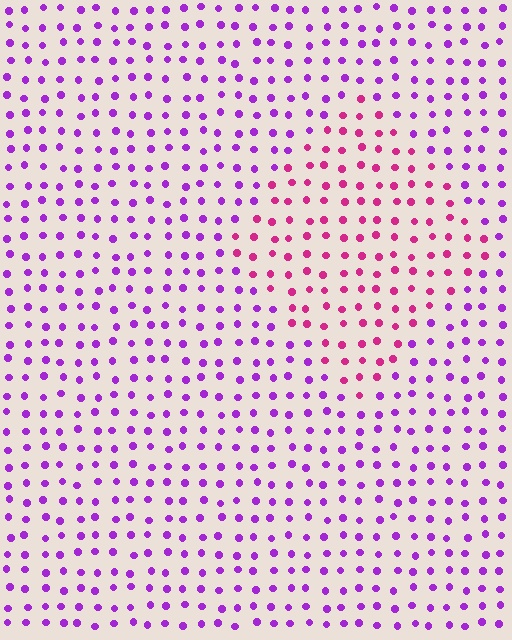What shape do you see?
I see a diamond.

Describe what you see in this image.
The image is filled with small purple elements in a uniform arrangement. A diamond-shaped region is visible where the elements are tinted to a slightly different hue, forming a subtle color boundary.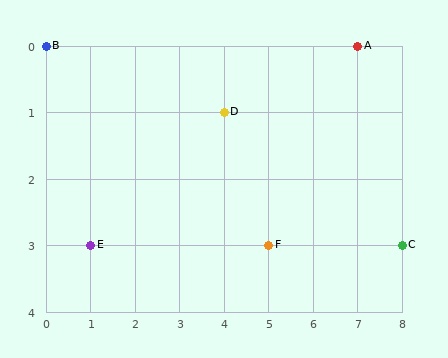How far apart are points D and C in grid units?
Points D and C are 4 columns and 2 rows apart (about 4.5 grid units diagonally).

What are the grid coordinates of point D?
Point D is at grid coordinates (4, 1).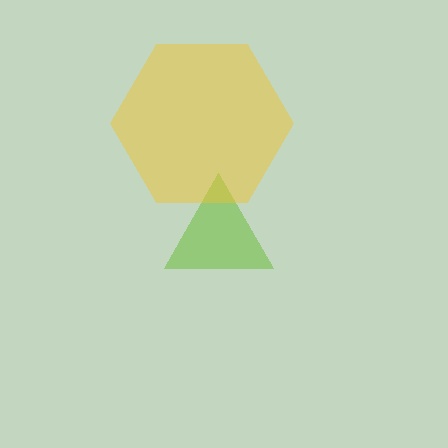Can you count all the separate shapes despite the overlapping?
Yes, there are 2 separate shapes.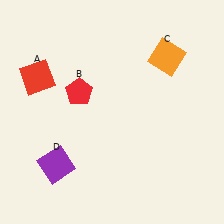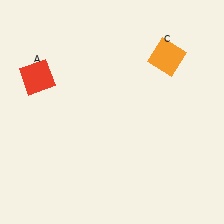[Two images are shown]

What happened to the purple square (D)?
The purple square (D) was removed in Image 2. It was in the bottom-left area of Image 1.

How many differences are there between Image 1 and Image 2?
There are 2 differences between the two images.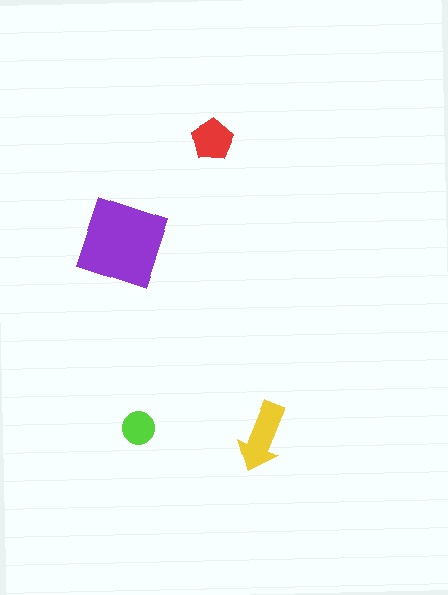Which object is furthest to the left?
The purple square is leftmost.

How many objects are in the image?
There are 4 objects in the image.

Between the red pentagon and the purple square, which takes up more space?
The purple square.